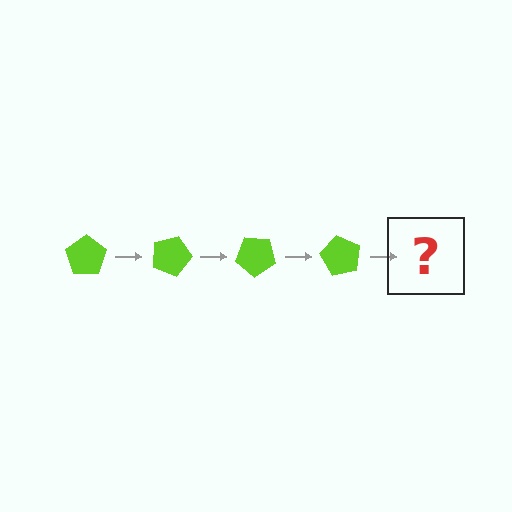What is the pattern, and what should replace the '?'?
The pattern is that the pentagon rotates 20 degrees each step. The '?' should be a lime pentagon rotated 80 degrees.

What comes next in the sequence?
The next element should be a lime pentagon rotated 80 degrees.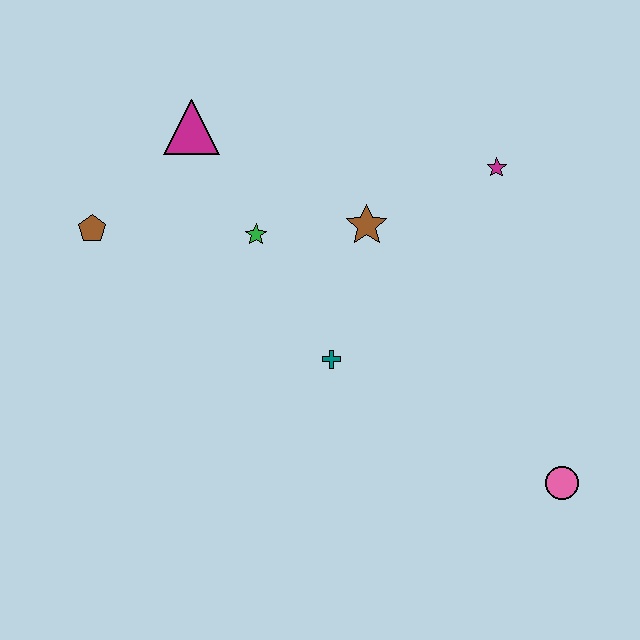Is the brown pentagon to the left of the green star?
Yes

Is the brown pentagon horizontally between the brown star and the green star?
No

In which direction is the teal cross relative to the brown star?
The teal cross is below the brown star.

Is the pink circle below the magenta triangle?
Yes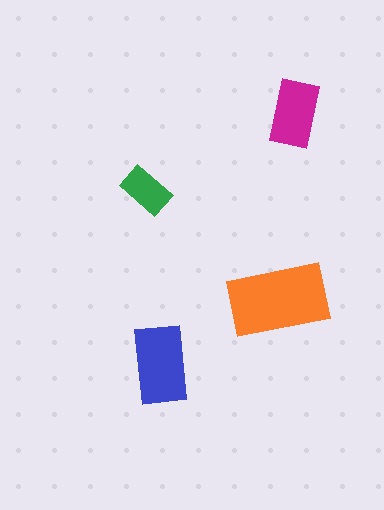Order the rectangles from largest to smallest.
the orange one, the blue one, the magenta one, the green one.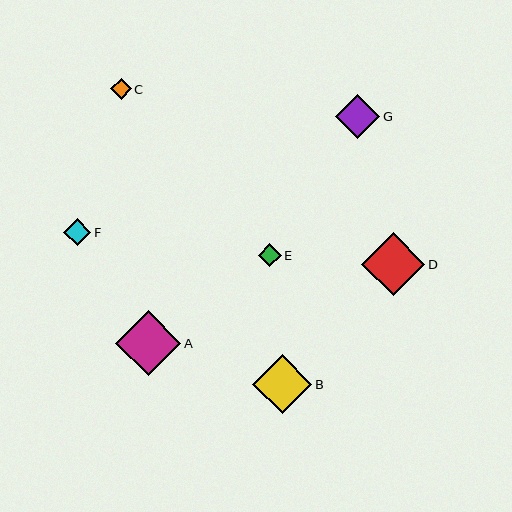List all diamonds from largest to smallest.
From largest to smallest: A, D, B, G, F, E, C.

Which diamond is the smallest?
Diamond C is the smallest with a size of approximately 20 pixels.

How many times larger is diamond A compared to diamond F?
Diamond A is approximately 2.4 times the size of diamond F.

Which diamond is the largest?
Diamond A is the largest with a size of approximately 65 pixels.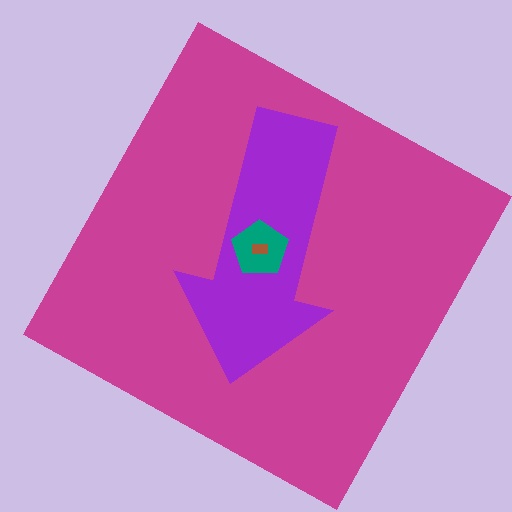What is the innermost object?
The brown rectangle.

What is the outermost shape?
The magenta square.